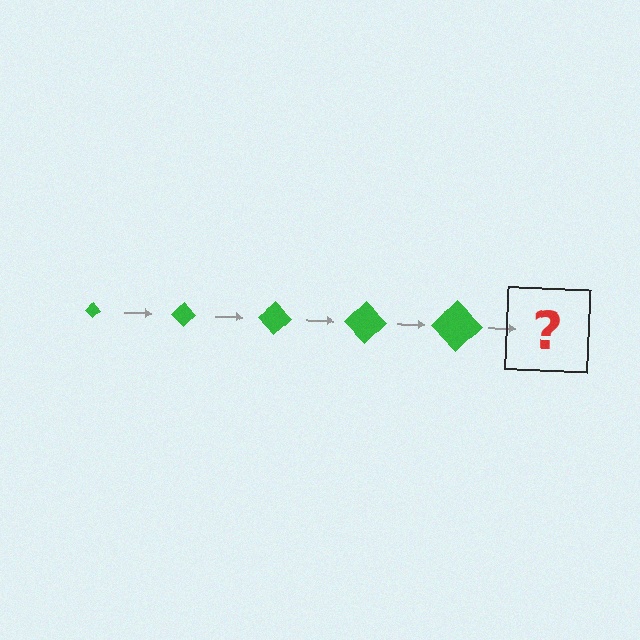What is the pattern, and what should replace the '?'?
The pattern is that the diamond gets progressively larger each step. The '?' should be a green diamond, larger than the previous one.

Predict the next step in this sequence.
The next step is a green diamond, larger than the previous one.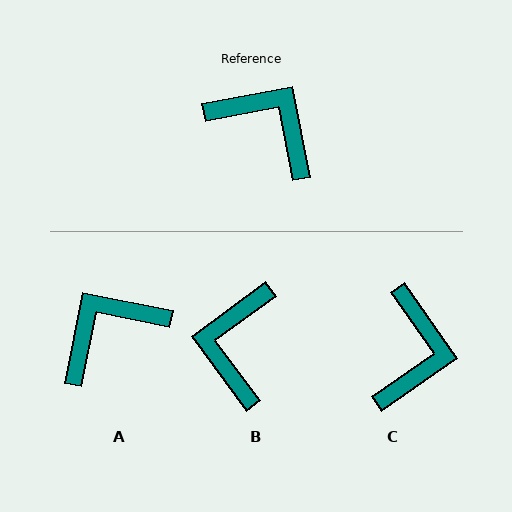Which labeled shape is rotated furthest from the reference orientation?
B, about 116 degrees away.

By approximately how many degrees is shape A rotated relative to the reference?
Approximately 68 degrees counter-clockwise.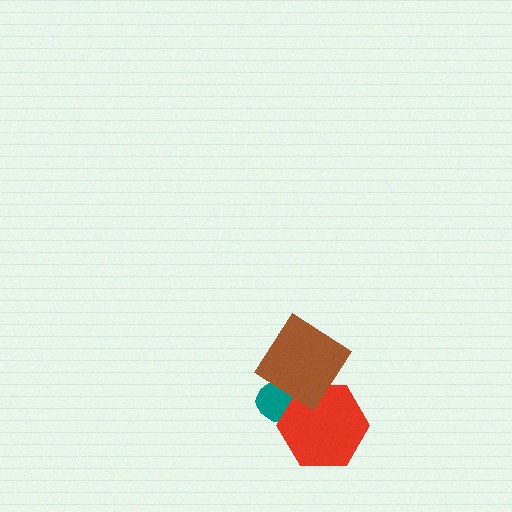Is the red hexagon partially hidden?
Yes, it is partially covered by another shape.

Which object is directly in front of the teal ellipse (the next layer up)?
The red hexagon is directly in front of the teal ellipse.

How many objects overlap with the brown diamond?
2 objects overlap with the brown diamond.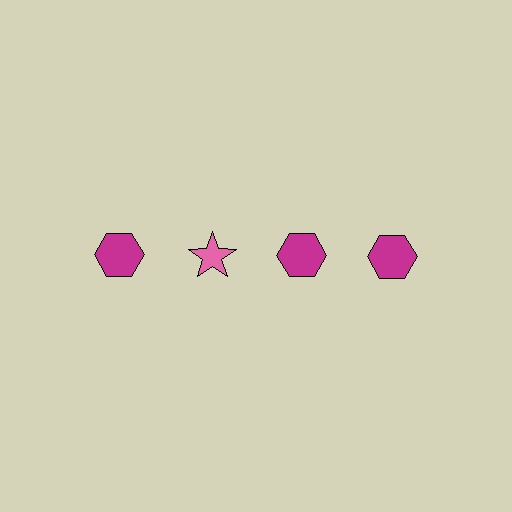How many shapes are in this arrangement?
There are 4 shapes arranged in a grid pattern.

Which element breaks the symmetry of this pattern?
The pink star in the top row, second from left column breaks the symmetry. All other shapes are magenta hexagons.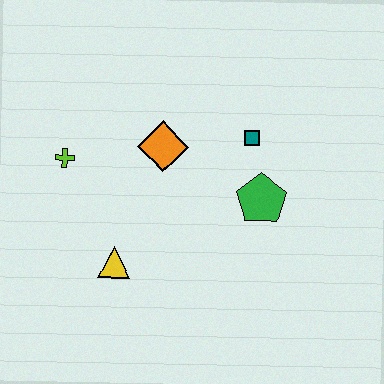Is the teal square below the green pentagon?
No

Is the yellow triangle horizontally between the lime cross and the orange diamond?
Yes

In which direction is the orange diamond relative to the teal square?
The orange diamond is to the left of the teal square.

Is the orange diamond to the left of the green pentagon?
Yes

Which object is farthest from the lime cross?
The green pentagon is farthest from the lime cross.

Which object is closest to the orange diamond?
The teal square is closest to the orange diamond.